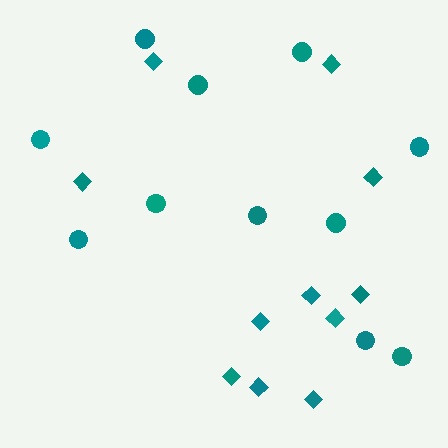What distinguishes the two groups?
There are 2 groups: one group of circles (11) and one group of diamonds (11).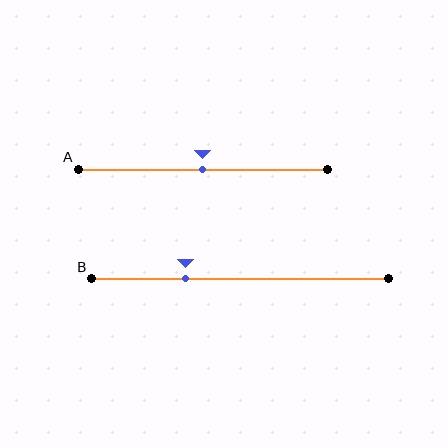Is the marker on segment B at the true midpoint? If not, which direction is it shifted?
No, the marker on segment B is shifted to the left by about 18% of the segment length.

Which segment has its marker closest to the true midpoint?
Segment A has its marker closest to the true midpoint.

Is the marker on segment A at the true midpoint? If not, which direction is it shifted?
Yes, the marker on segment A is at the true midpoint.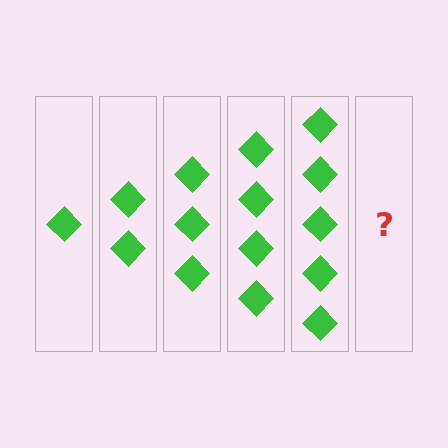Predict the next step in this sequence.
The next step is 6 diamonds.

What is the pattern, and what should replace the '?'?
The pattern is that each step adds one more diamond. The '?' should be 6 diamonds.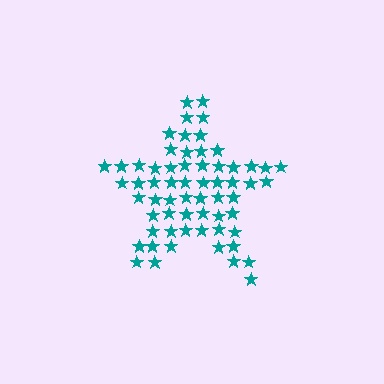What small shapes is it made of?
It is made of small stars.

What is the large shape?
The large shape is a star.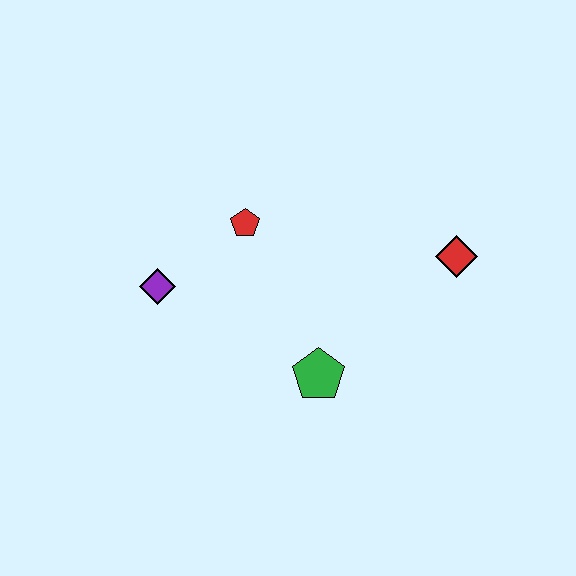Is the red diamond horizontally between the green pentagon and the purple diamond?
No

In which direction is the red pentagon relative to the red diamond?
The red pentagon is to the left of the red diamond.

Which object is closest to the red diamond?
The green pentagon is closest to the red diamond.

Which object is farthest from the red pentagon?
The red diamond is farthest from the red pentagon.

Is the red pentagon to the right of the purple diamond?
Yes